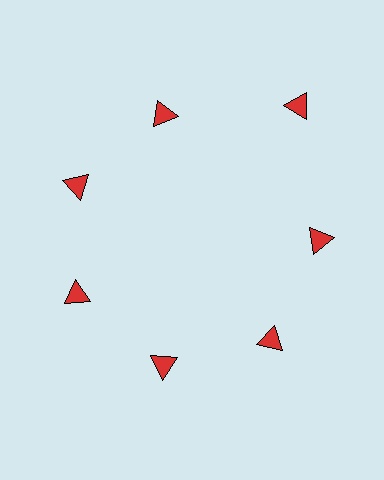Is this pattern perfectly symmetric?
No. The 7 red triangles are arranged in a ring, but one element near the 1 o'clock position is pushed outward from the center, breaking the 7-fold rotational symmetry.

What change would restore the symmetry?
The symmetry would be restored by moving it inward, back onto the ring so that all 7 triangles sit at equal angles and equal distance from the center.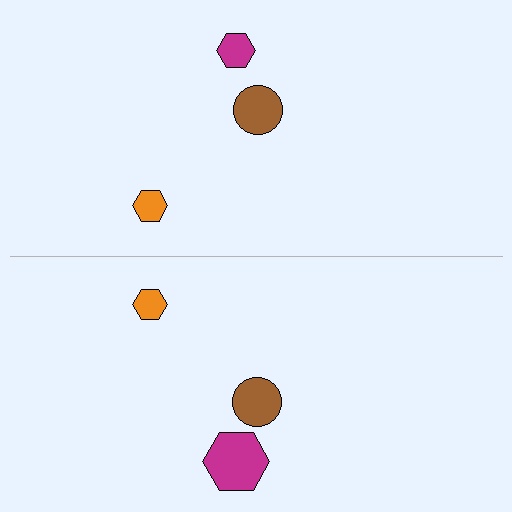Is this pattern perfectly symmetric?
No, the pattern is not perfectly symmetric. The magenta hexagon on the bottom side has a different size than its mirror counterpart.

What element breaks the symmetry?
The magenta hexagon on the bottom side has a different size than its mirror counterpart.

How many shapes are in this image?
There are 6 shapes in this image.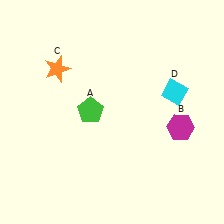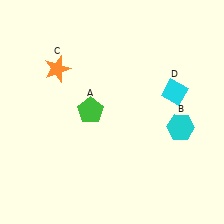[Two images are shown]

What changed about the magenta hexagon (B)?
In Image 1, B is magenta. In Image 2, it changed to cyan.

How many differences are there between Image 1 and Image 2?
There is 1 difference between the two images.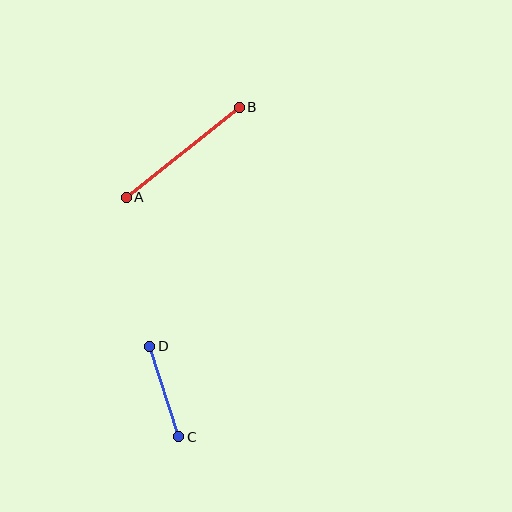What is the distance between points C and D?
The distance is approximately 95 pixels.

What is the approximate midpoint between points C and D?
The midpoint is at approximately (164, 392) pixels.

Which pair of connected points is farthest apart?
Points A and B are farthest apart.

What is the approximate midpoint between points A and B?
The midpoint is at approximately (183, 152) pixels.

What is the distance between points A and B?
The distance is approximately 144 pixels.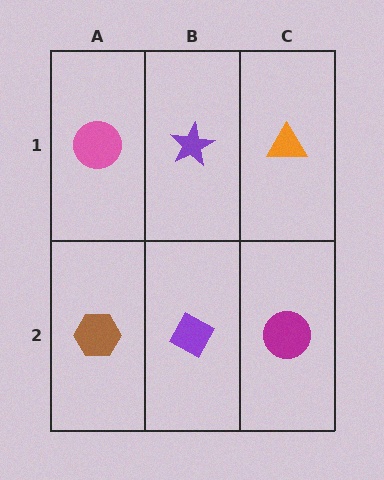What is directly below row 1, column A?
A brown hexagon.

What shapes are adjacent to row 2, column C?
An orange triangle (row 1, column C), a purple diamond (row 2, column B).